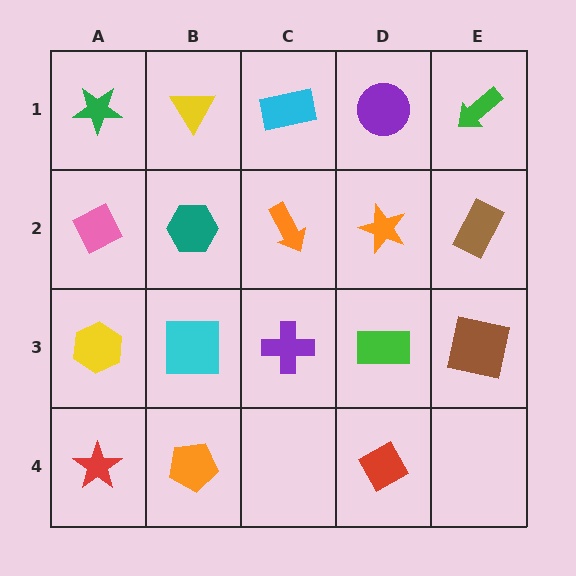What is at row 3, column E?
A brown square.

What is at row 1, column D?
A purple circle.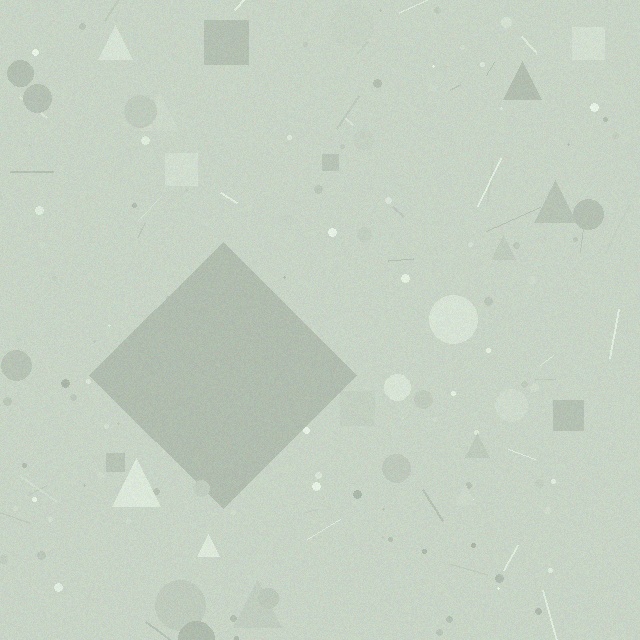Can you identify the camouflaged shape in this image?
The camouflaged shape is a diamond.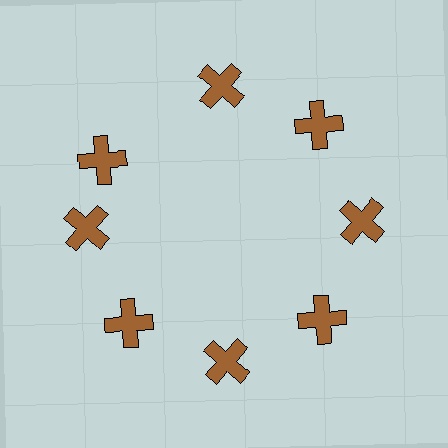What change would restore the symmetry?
The symmetry would be restored by rotating it back into even spacing with its neighbors so that all 8 crosses sit at equal angles and equal distance from the center.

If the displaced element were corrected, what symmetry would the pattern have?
It would have 8-fold rotational symmetry — the pattern would map onto itself every 45 degrees.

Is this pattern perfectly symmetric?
No. The 8 brown crosses are arranged in a ring, but one element near the 10 o'clock position is rotated out of alignment along the ring, breaking the 8-fold rotational symmetry.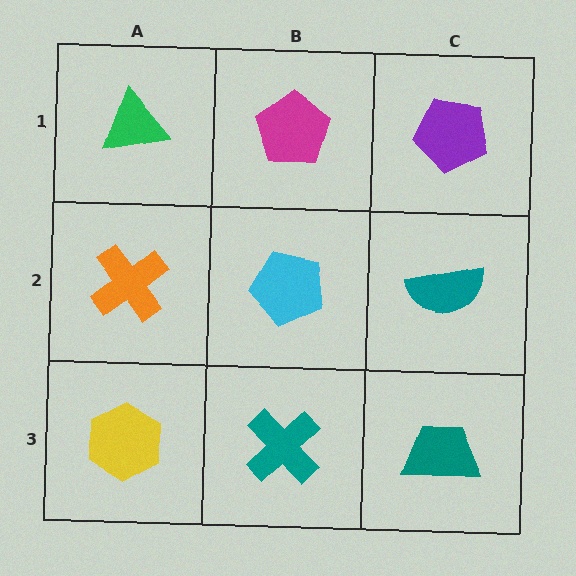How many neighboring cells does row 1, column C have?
2.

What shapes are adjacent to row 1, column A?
An orange cross (row 2, column A), a magenta pentagon (row 1, column B).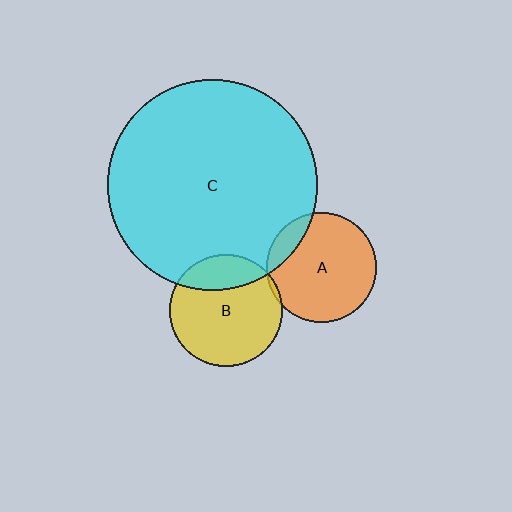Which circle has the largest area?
Circle C (cyan).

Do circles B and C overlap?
Yes.